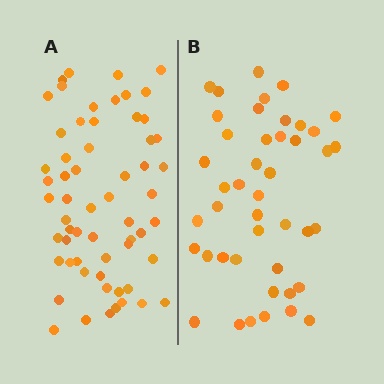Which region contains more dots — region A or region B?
Region A (the left region) has more dots.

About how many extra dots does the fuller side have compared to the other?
Region A has approximately 15 more dots than region B.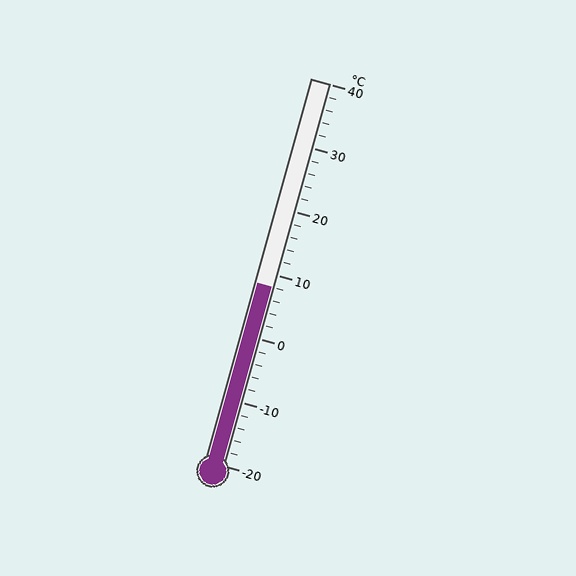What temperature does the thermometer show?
The thermometer shows approximately 8°C.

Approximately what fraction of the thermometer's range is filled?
The thermometer is filled to approximately 45% of its range.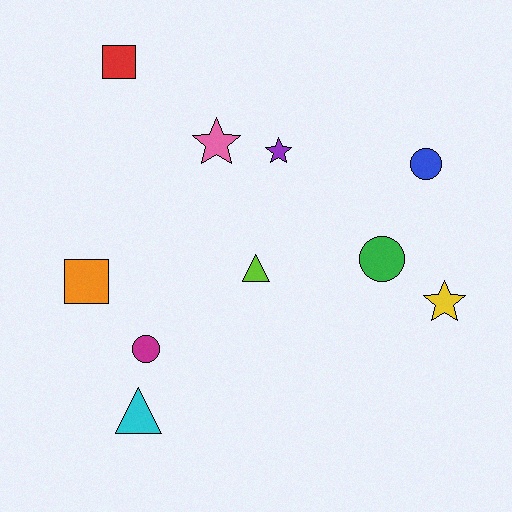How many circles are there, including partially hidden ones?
There are 3 circles.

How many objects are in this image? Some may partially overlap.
There are 10 objects.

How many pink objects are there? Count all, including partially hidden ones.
There is 1 pink object.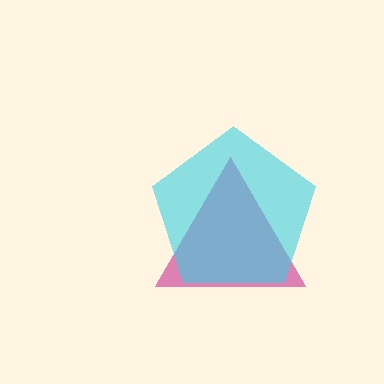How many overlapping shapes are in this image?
There are 2 overlapping shapes in the image.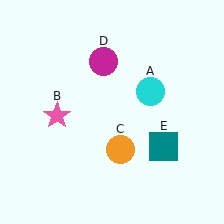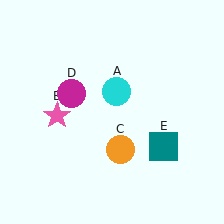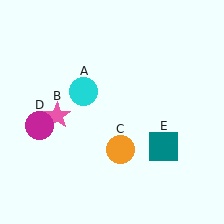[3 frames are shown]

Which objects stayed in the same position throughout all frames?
Pink star (object B) and orange circle (object C) and teal square (object E) remained stationary.